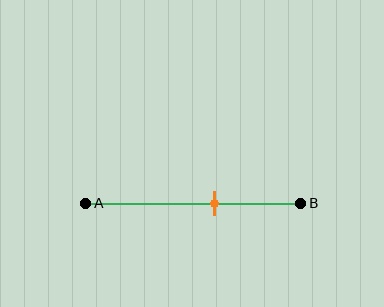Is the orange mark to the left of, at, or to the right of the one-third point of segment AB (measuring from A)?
The orange mark is to the right of the one-third point of segment AB.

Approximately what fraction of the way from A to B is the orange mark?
The orange mark is approximately 60% of the way from A to B.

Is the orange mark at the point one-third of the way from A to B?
No, the mark is at about 60% from A, not at the 33% one-third point.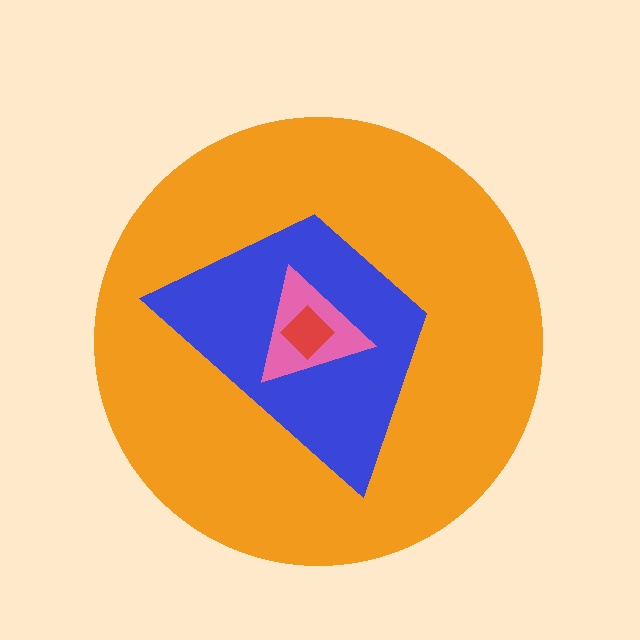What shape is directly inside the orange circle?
The blue trapezoid.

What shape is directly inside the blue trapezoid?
The pink triangle.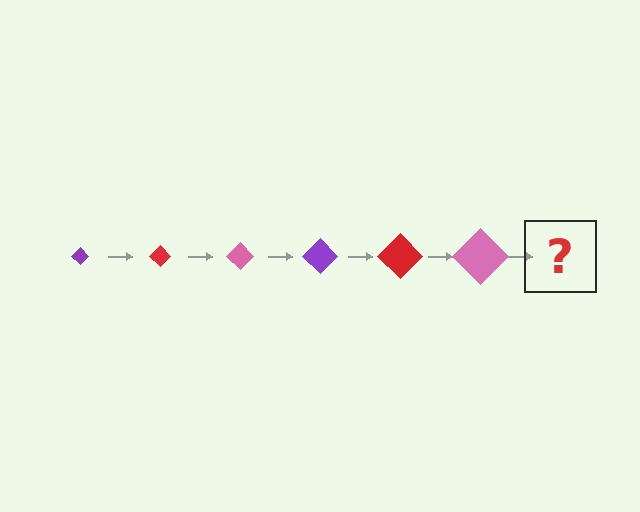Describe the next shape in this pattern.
It should be a purple diamond, larger than the previous one.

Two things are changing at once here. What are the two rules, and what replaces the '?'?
The two rules are that the diamond grows larger each step and the color cycles through purple, red, and pink. The '?' should be a purple diamond, larger than the previous one.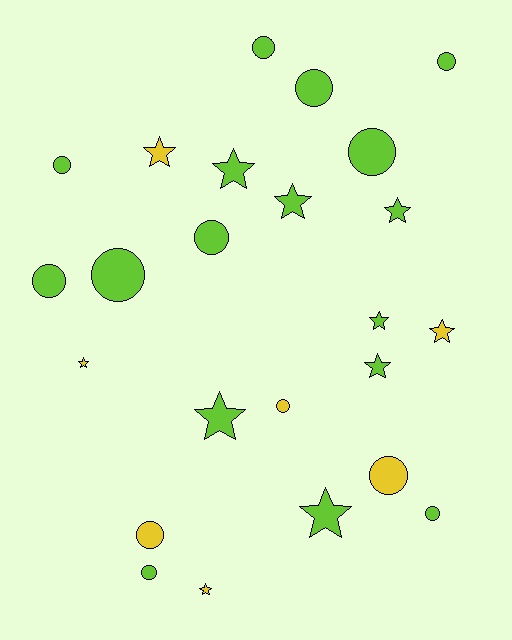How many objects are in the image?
There are 24 objects.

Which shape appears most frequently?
Circle, with 13 objects.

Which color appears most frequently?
Lime, with 17 objects.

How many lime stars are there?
There are 7 lime stars.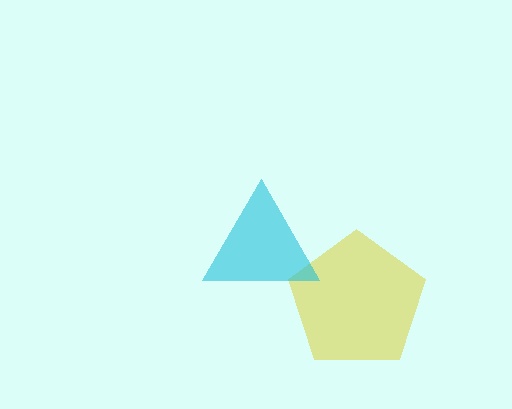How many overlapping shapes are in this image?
There are 2 overlapping shapes in the image.